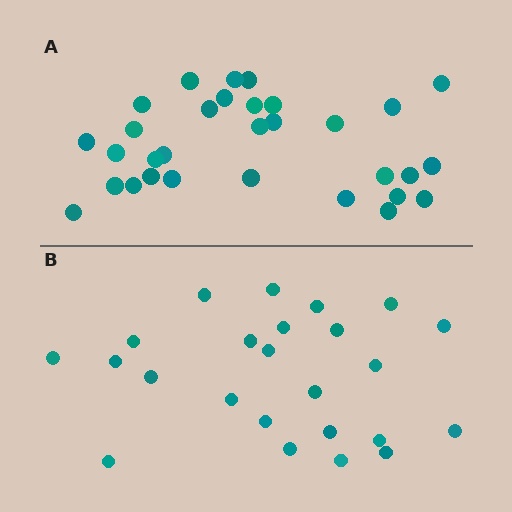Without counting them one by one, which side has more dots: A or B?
Region A (the top region) has more dots.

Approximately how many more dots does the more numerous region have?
Region A has roughly 8 or so more dots than region B.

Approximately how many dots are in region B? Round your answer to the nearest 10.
About 20 dots. (The exact count is 24, which rounds to 20.)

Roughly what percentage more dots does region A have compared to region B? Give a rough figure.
About 30% more.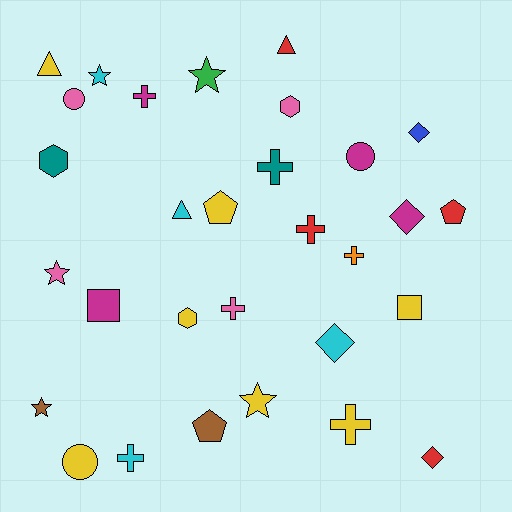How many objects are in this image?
There are 30 objects.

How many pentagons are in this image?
There are 3 pentagons.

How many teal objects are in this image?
There are 2 teal objects.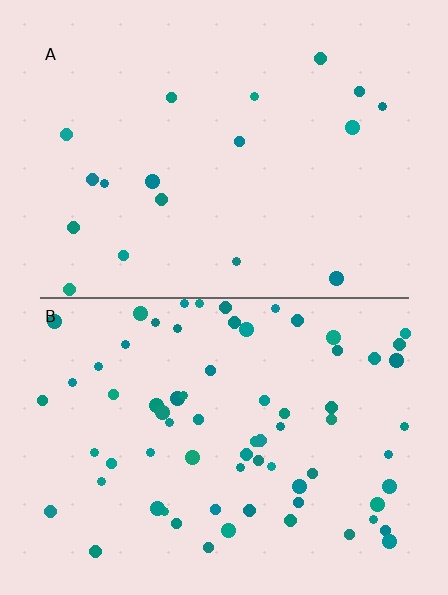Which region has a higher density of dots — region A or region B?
B (the bottom).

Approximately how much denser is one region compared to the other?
Approximately 3.9× — region B over region A.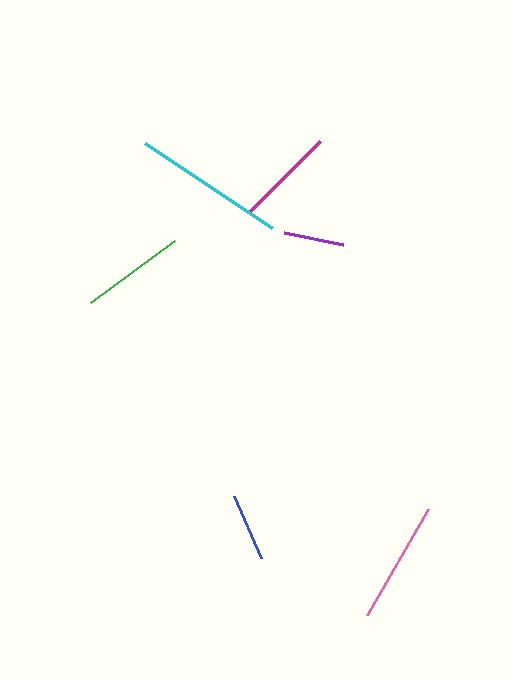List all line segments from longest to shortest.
From longest to shortest: cyan, pink, green, magenta, blue, purple.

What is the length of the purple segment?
The purple segment is approximately 60 pixels long.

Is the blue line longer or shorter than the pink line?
The pink line is longer than the blue line.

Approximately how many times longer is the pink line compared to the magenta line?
The pink line is approximately 1.2 times the length of the magenta line.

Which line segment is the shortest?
The purple line is the shortest at approximately 60 pixels.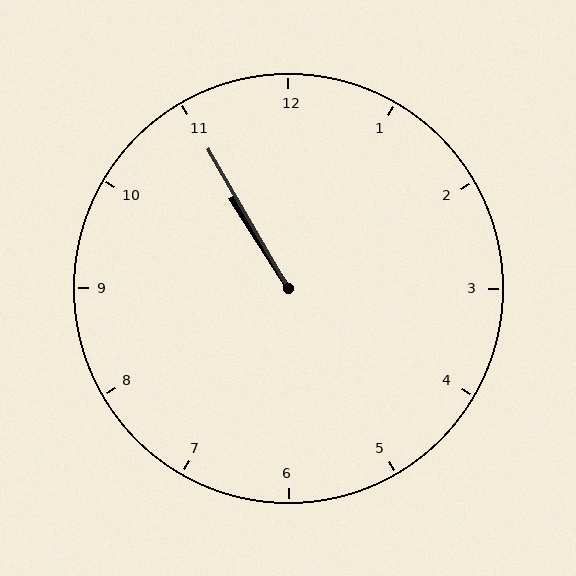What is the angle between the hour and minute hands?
Approximately 2 degrees.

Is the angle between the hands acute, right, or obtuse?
It is acute.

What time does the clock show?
10:55.